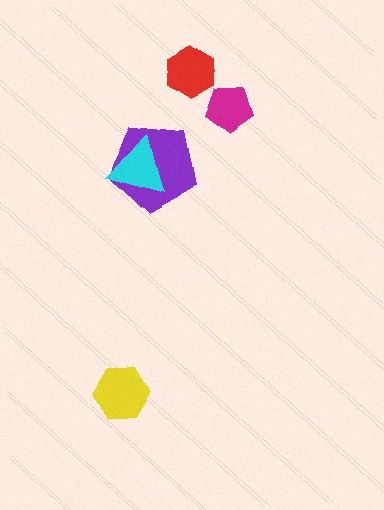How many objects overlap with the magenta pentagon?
0 objects overlap with the magenta pentagon.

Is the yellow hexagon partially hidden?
No, no other shape covers it.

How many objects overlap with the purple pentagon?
1 object overlaps with the purple pentagon.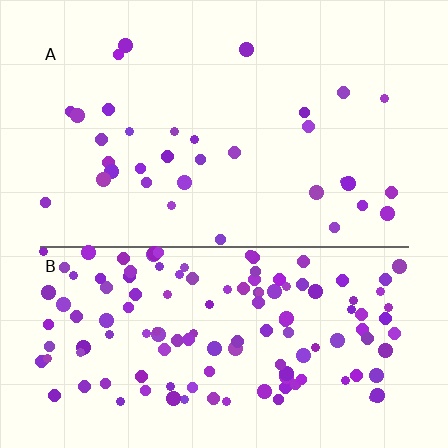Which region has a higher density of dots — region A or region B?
B (the bottom).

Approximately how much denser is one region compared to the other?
Approximately 4.0× — region B over region A.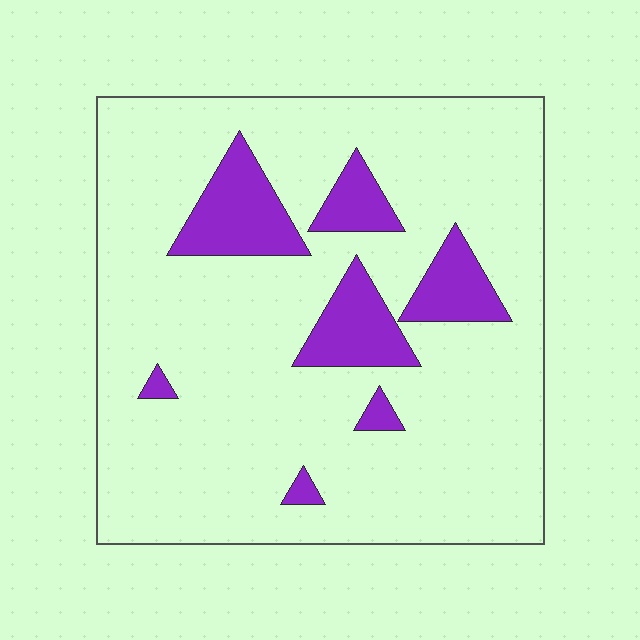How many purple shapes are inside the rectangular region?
7.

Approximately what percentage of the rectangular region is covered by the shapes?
Approximately 15%.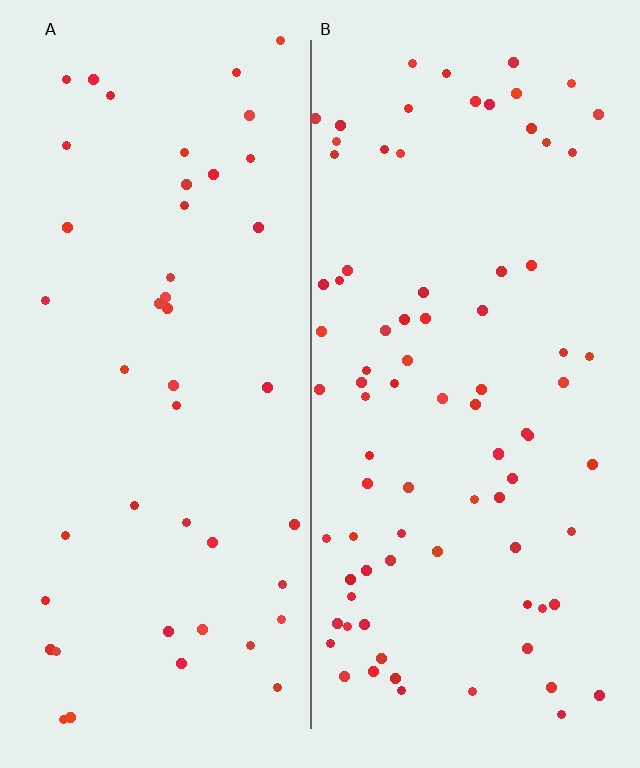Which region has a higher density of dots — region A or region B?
B (the right).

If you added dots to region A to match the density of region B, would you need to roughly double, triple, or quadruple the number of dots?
Approximately double.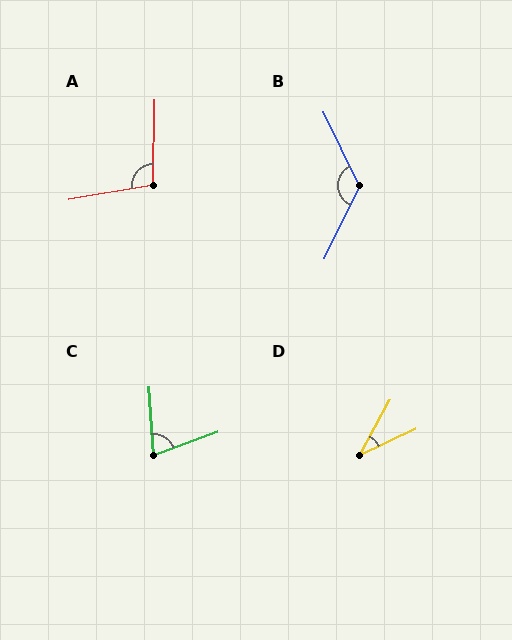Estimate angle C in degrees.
Approximately 74 degrees.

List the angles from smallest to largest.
D (36°), C (74°), A (100°), B (129°).